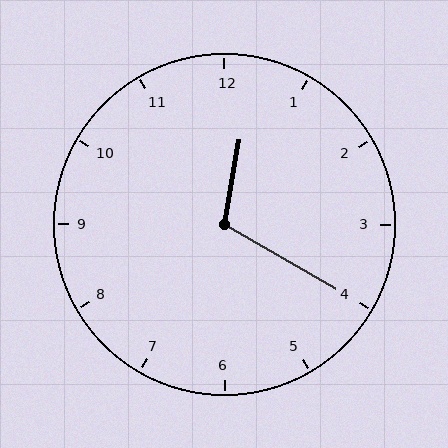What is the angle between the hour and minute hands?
Approximately 110 degrees.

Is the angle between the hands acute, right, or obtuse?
It is obtuse.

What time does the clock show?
12:20.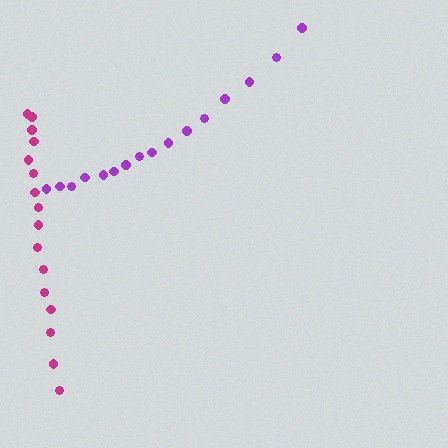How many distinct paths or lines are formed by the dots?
There are 2 distinct paths.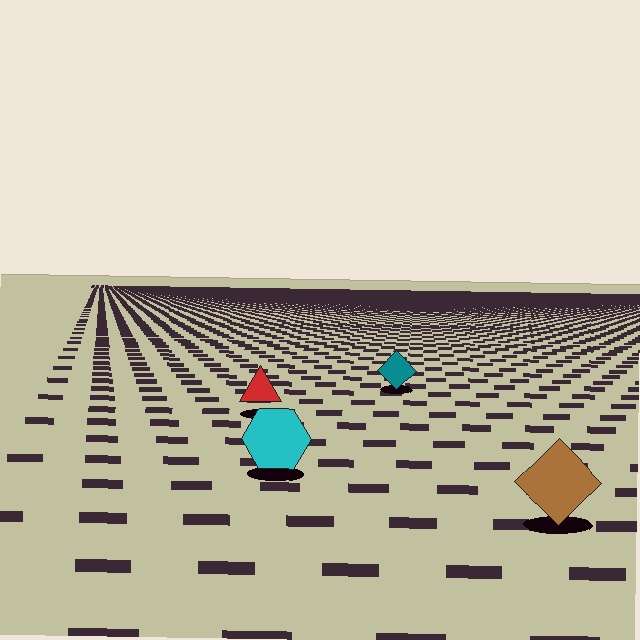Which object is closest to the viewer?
The brown diamond is closest. The texture marks near it are larger and more spread out.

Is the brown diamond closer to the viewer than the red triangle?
Yes. The brown diamond is closer — you can tell from the texture gradient: the ground texture is coarser near it.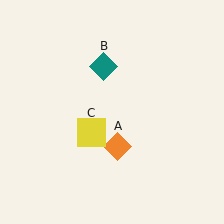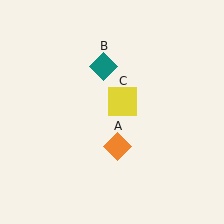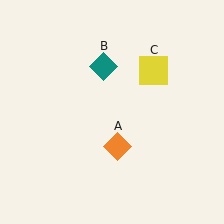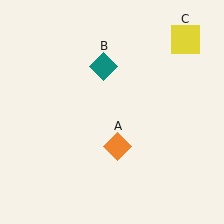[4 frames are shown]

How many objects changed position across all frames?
1 object changed position: yellow square (object C).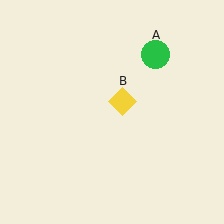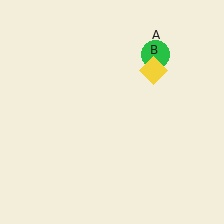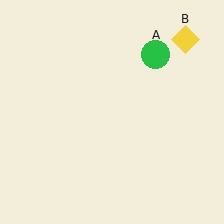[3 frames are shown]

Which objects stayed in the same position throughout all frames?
Green circle (object A) remained stationary.